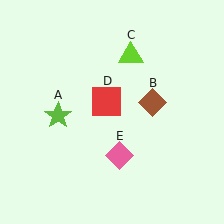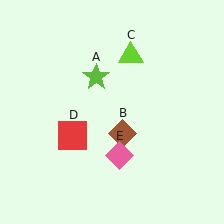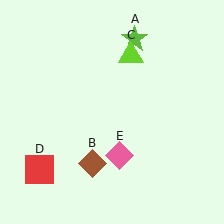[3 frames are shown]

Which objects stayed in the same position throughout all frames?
Lime triangle (object C) and pink diamond (object E) remained stationary.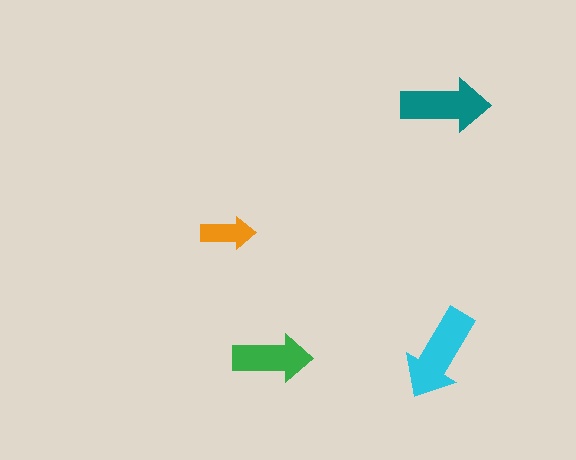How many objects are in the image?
There are 4 objects in the image.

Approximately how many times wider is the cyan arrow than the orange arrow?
About 2 times wider.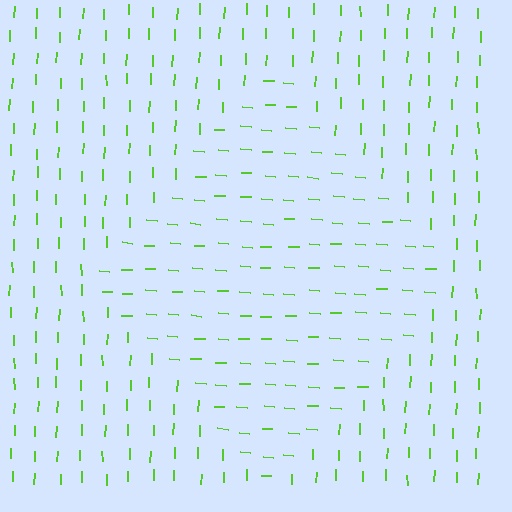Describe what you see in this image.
The image is filled with small lime line segments. A diamond region in the image has lines oriented differently from the surrounding lines, creating a visible texture boundary.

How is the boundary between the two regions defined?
The boundary is defined purely by a change in line orientation (approximately 87 degrees difference). All lines are the same color and thickness.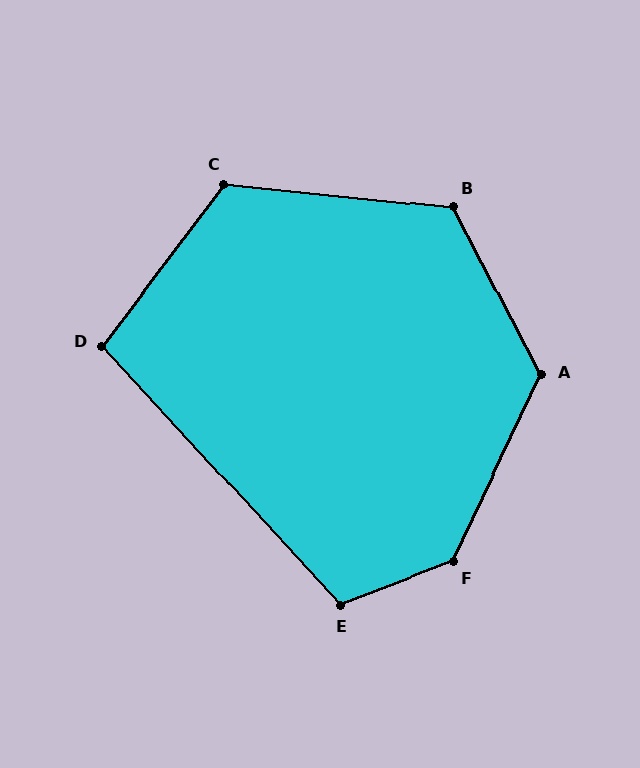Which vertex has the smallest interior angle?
D, at approximately 100 degrees.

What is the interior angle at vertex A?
Approximately 127 degrees (obtuse).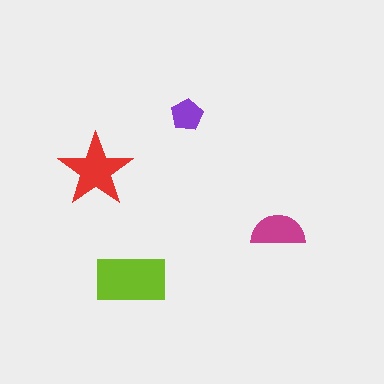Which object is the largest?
The lime rectangle.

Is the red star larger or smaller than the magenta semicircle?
Larger.